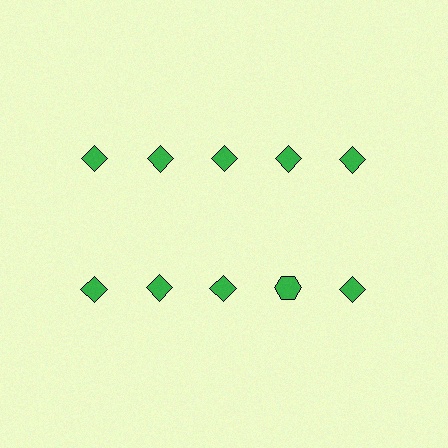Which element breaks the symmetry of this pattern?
The green hexagon in the second row, second from right column breaks the symmetry. All other shapes are green diamonds.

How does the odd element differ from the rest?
It has a different shape: hexagon instead of diamond.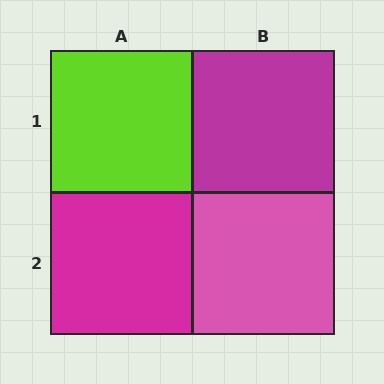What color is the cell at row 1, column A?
Lime.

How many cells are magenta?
2 cells are magenta.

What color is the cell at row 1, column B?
Magenta.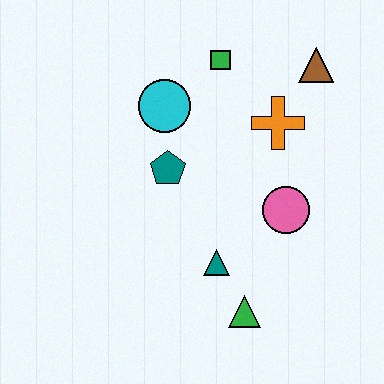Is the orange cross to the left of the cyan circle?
No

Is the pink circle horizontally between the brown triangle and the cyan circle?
Yes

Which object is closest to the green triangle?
The teal triangle is closest to the green triangle.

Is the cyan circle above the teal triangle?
Yes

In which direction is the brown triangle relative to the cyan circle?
The brown triangle is to the right of the cyan circle.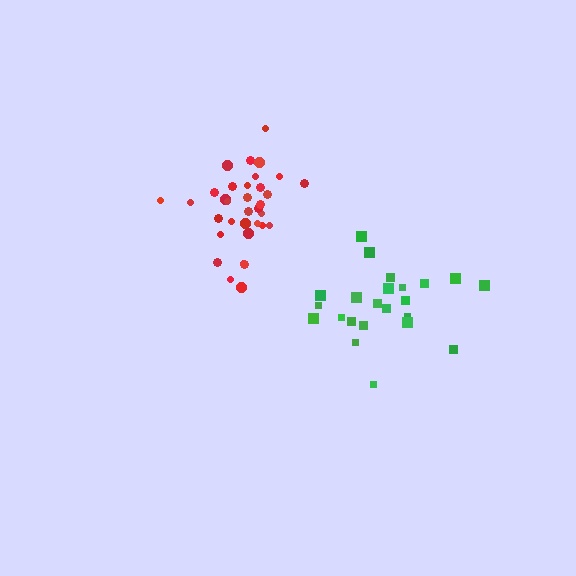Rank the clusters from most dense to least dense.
red, green.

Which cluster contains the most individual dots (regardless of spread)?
Red (34).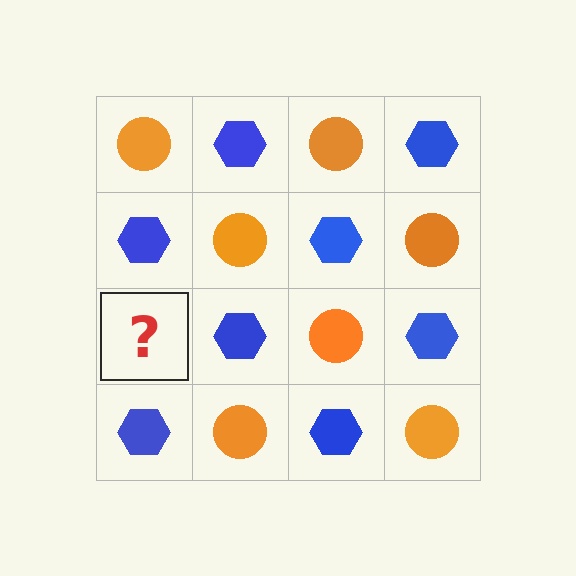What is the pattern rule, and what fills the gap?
The rule is that it alternates orange circle and blue hexagon in a checkerboard pattern. The gap should be filled with an orange circle.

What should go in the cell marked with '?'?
The missing cell should contain an orange circle.